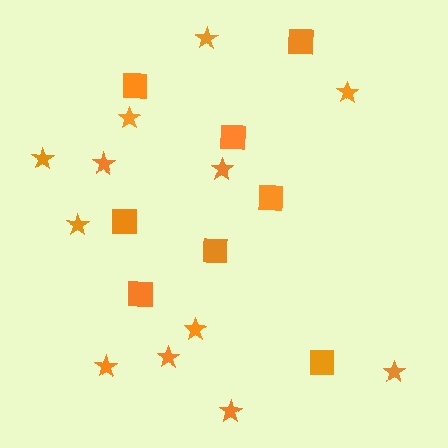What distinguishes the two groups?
There are 2 groups: one group of squares (8) and one group of stars (12).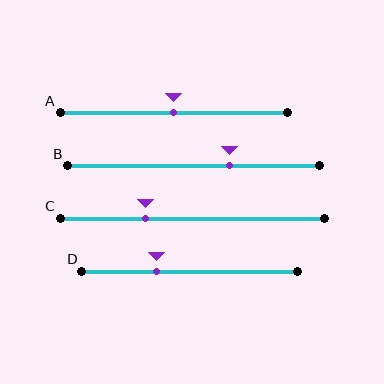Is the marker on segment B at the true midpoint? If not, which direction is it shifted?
No, the marker on segment B is shifted to the right by about 14% of the segment length.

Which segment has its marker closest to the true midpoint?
Segment A has its marker closest to the true midpoint.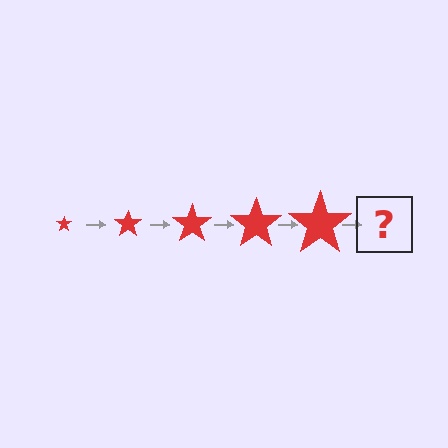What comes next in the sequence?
The next element should be a red star, larger than the previous one.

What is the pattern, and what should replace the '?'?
The pattern is that the star gets progressively larger each step. The '?' should be a red star, larger than the previous one.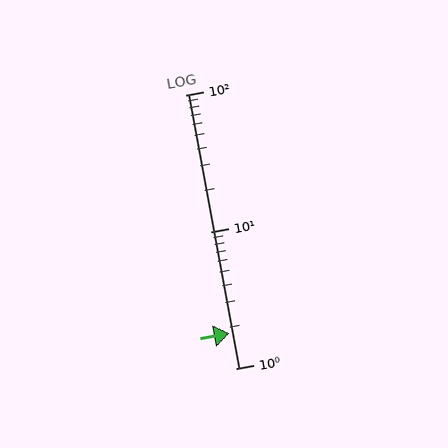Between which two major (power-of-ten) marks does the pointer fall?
The pointer is between 1 and 10.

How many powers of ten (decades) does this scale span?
The scale spans 2 decades, from 1 to 100.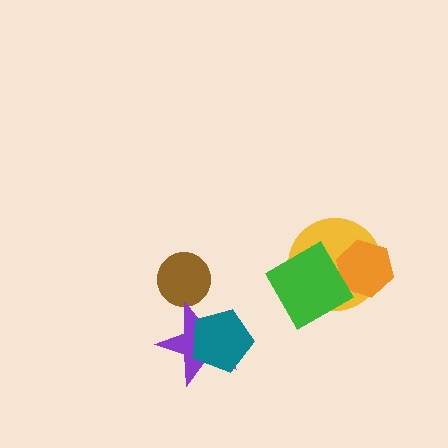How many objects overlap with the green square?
1 object overlaps with the green square.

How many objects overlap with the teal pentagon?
1 object overlaps with the teal pentagon.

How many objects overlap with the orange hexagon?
1 object overlaps with the orange hexagon.